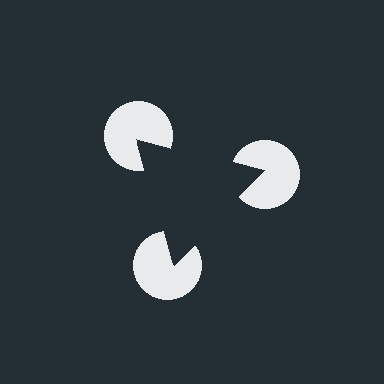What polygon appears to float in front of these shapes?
An illusory triangle — its edges are inferred from the aligned wedge cuts in the pac-man discs, not physically drawn.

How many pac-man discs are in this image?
There are 3 — one at each vertex of the illusory triangle.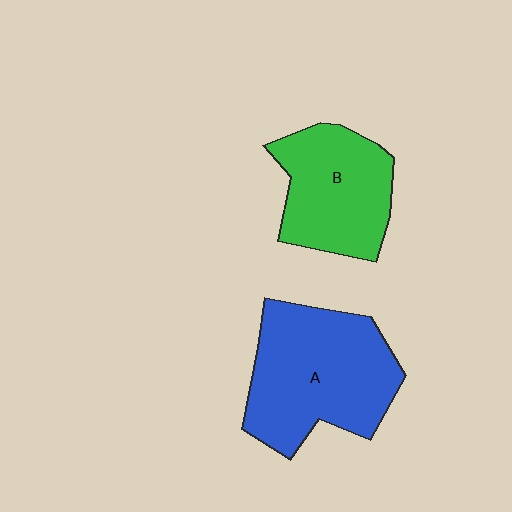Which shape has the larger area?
Shape A (blue).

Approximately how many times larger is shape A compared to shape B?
Approximately 1.3 times.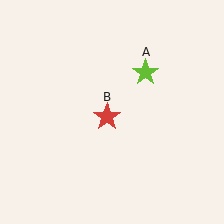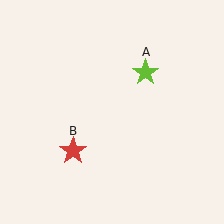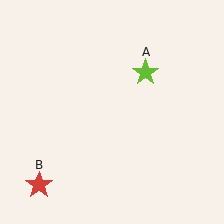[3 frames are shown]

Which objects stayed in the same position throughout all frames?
Lime star (object A) remained stationary.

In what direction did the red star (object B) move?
The red star (object B) moved down and to the left.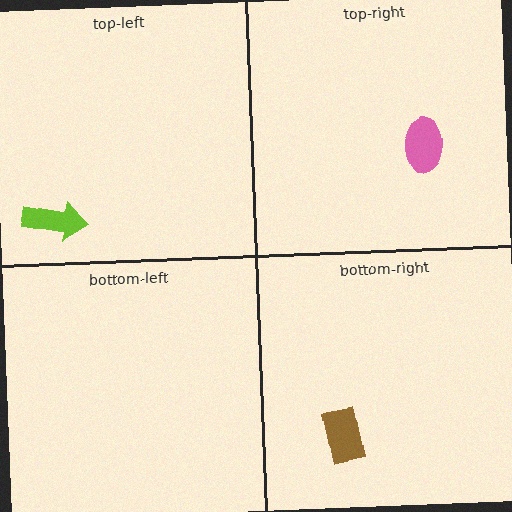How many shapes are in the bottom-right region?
1.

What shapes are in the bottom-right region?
The brown rectangle.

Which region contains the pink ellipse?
The top-right region.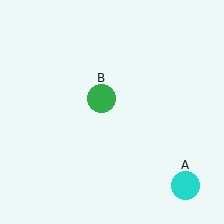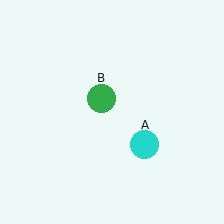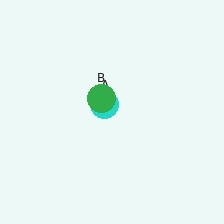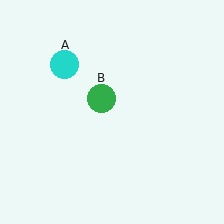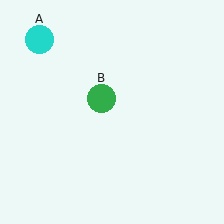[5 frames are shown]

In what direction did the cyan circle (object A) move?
The cyan circle (object A) moved up and to the left.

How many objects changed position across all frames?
1 object changed position: cyan circle (object A).